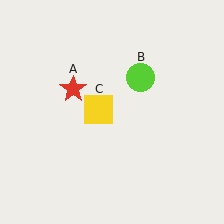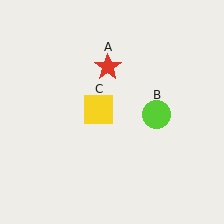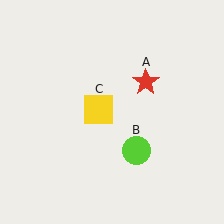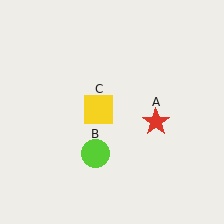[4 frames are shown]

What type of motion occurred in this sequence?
The red star (object A), lime circle (object B) rotated clockwise around the center of the scene.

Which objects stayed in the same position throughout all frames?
Yellow square (object C) remained stationary.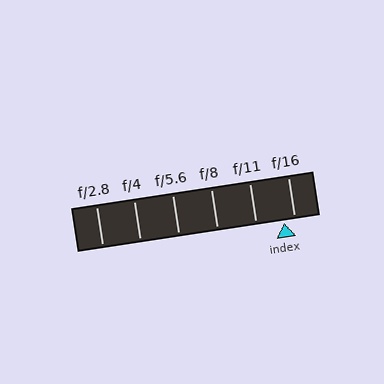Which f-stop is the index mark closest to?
The index mark is closest to f/16.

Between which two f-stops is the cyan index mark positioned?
The index mark is between f/11 and f/16.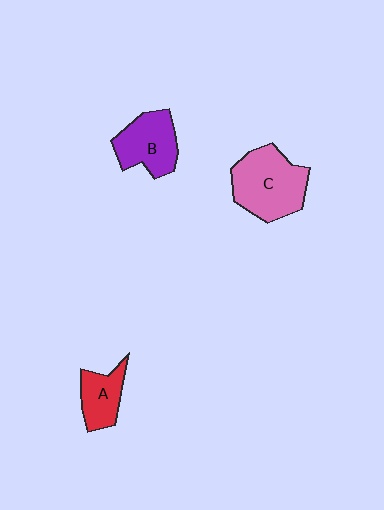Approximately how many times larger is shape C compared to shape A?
Approximately 1.9 times.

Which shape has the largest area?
Shape C (pink).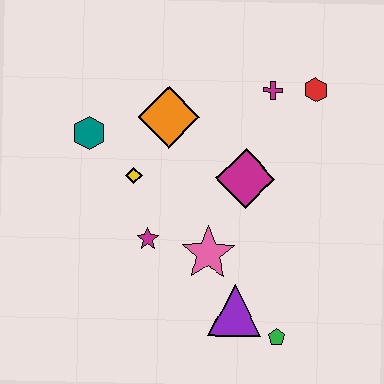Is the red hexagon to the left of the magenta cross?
No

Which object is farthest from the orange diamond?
The green pentagon is farthest from the orange diamond.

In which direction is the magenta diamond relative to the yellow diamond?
The magenta diamond is to the right of the yellow diamond.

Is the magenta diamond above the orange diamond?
No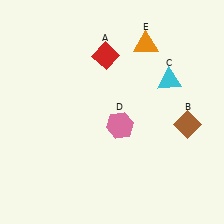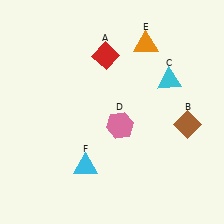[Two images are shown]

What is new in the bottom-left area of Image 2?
A cyan triangle (F) was added in the bottom-left area of Image 2.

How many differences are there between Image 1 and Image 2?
There is 1 difference between the two images.